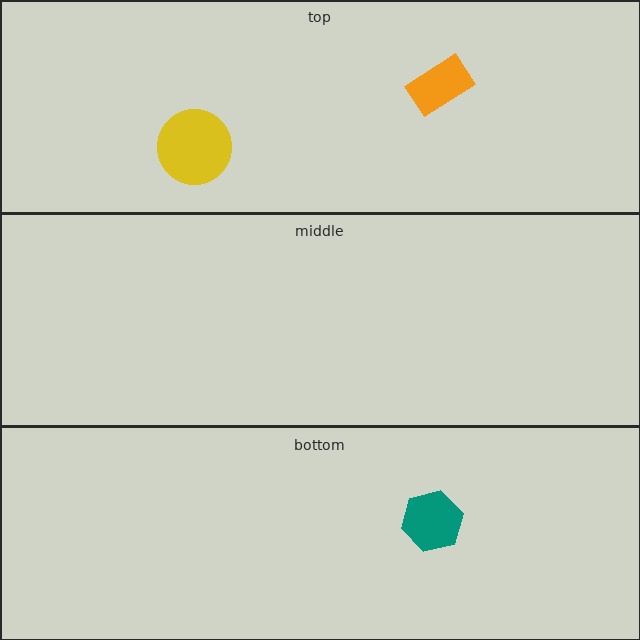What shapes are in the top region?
The yellow circle, the orange rectangle.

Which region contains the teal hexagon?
The bottom region.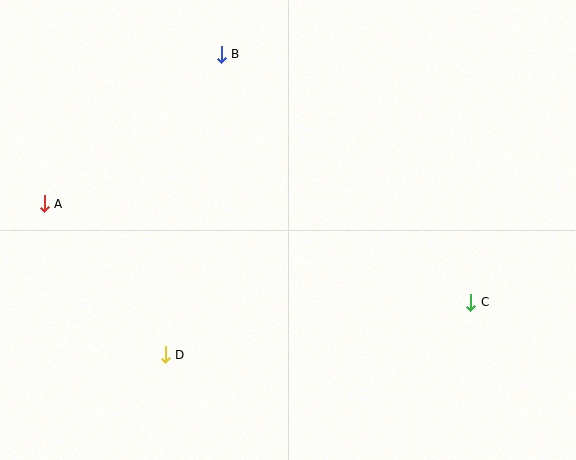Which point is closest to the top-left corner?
Point A is closest to the top-left corner.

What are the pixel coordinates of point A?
Point A is at (44, 204).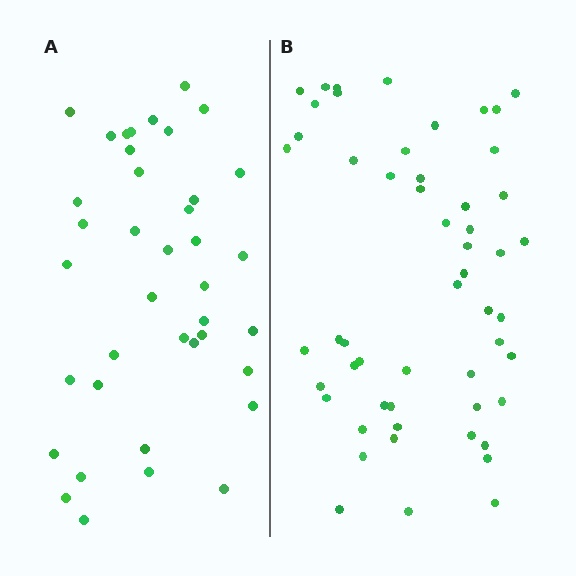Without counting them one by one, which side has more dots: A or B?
Region B (the right region) has more dots.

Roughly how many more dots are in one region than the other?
Region B has approximately 15 more dots than region A.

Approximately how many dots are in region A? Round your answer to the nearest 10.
About 40 dots. (The exact count is 39, which rounds to 40.)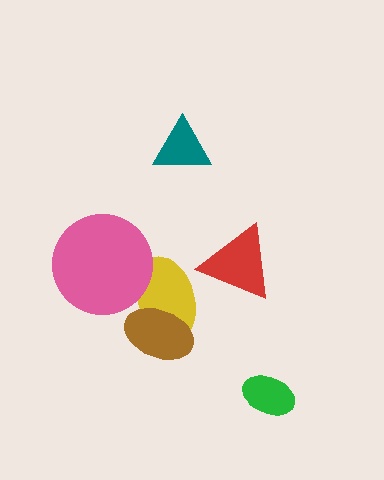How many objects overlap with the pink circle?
1 object overlaps with the pink circle.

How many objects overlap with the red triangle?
0 objects overlap with the red triangle.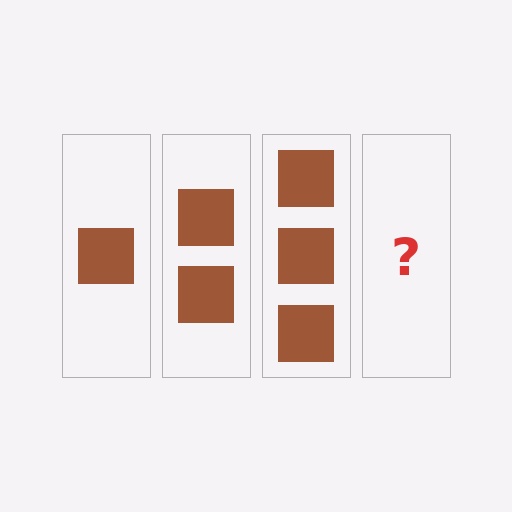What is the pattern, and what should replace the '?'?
The pattern is that each step adds one more square. The '?' should be 4 squares.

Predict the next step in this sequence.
The next step is 4 squares.